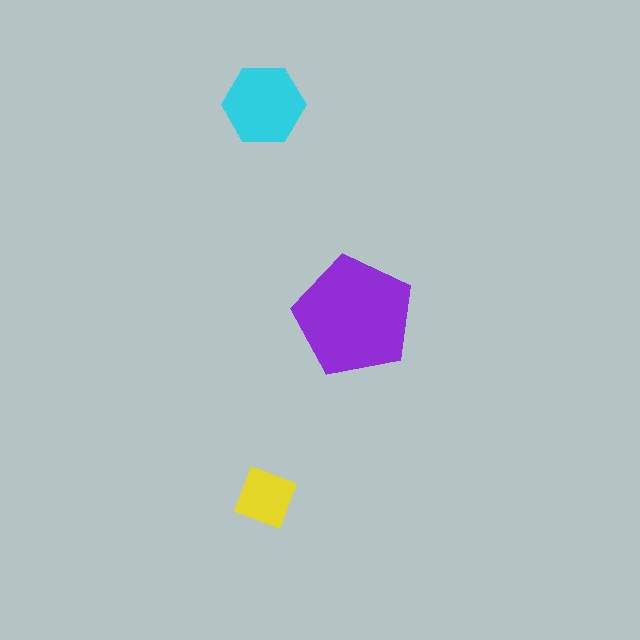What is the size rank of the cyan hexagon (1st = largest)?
2nd.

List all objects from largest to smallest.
The purple pentagon, the cyan hexagon, the yellow diamond.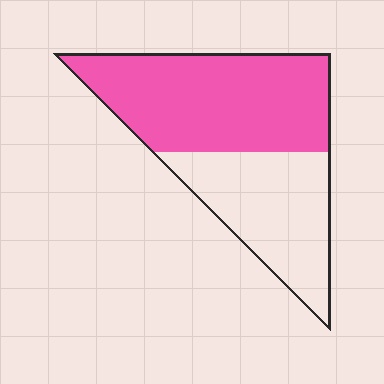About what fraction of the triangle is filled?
About three fifths (3/5).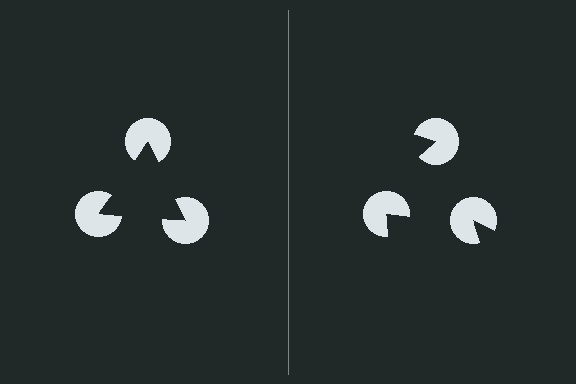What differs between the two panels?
The pac-man discs are positioned identically on both sides; only the wedge orientations differ. On the left they align to a triangle; on the right they are misaligned.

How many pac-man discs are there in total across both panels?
6 — 3 on each side.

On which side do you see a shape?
An illusory triangle appears on the left side. On the right side the wedge cuts are rotated, so no coherent shape forms.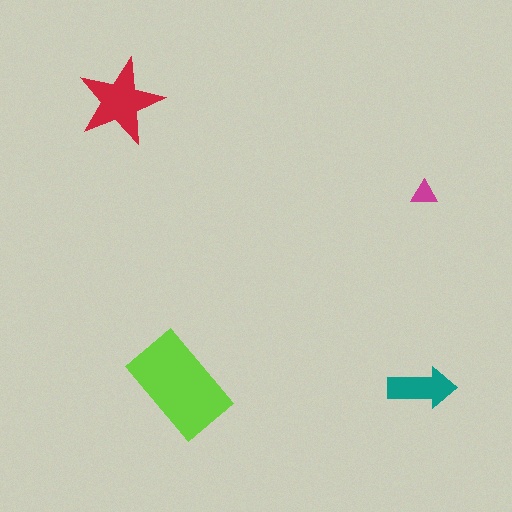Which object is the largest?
The lime rectangle.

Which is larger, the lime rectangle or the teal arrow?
The lime rectangle.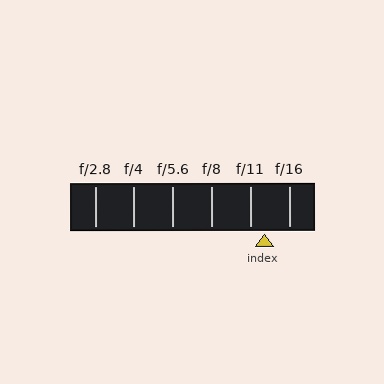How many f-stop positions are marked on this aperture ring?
There are 6 f-stop positions marked.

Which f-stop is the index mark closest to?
The index mark is closest to f/11.